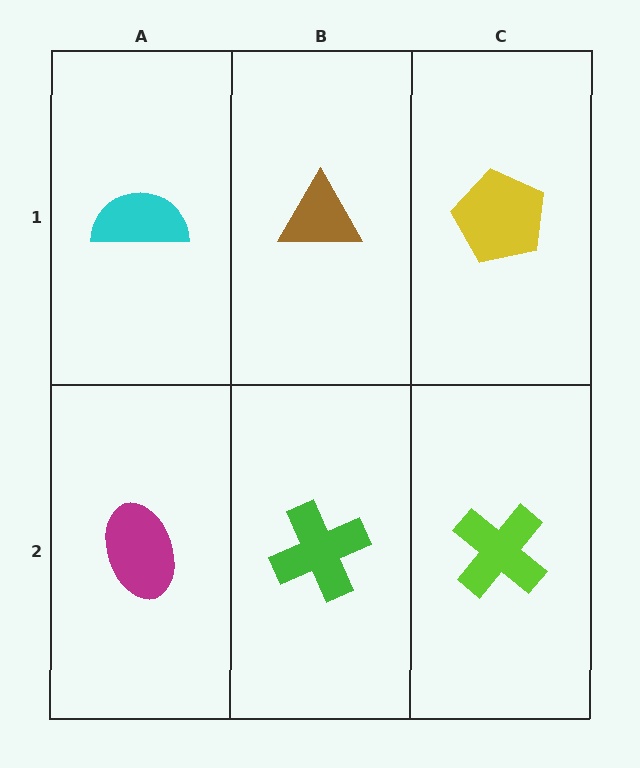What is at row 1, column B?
A brown triangle.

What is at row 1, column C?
A yellow pentagon.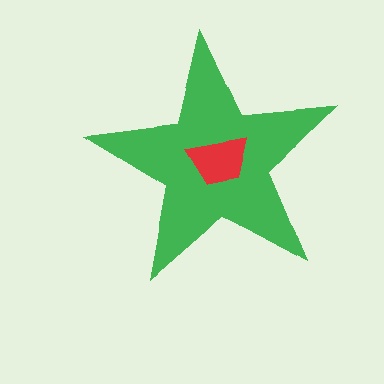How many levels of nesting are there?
2.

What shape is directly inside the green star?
The red trapezoid.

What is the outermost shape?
The green star.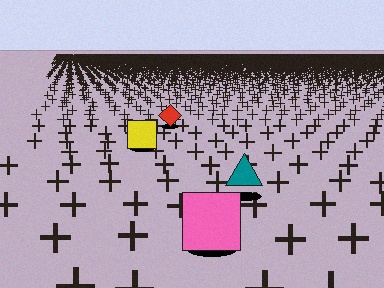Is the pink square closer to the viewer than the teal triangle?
Yes. The pink square is closer — you can tell from the texture gradient: the ground texture is coarser near it.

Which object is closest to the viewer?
The pink square is closest. The texture marks near it are larger and more spread out.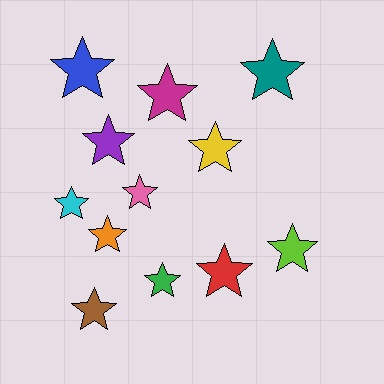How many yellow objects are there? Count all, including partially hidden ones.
There is 1 yellow object.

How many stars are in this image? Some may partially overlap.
There are 12 stars.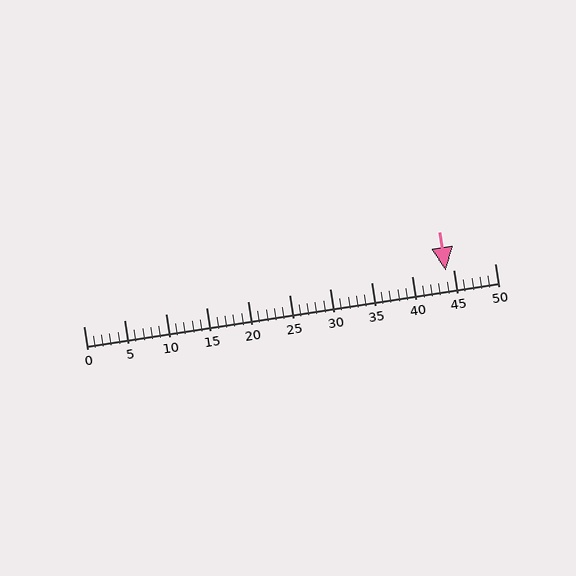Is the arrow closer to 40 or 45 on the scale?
The arrow is closer to 45.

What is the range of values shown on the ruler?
The ruler shows values from 0 to 50.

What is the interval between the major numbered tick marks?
The major tick marks are spaced 5 units apart.